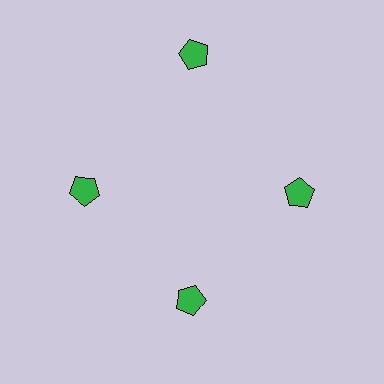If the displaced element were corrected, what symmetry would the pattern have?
It would have 4-fold rotational symmetry — the pattern would map onto itself every 90 degrees.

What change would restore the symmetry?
The symmetry would be restored by moving it inward, back onto the ring so that all 4 pentagons sit at equal angles and equal distance from the center.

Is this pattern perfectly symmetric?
No. The 4 green pentagons are arranged in a ring, but one element near the 12 o'clock position is pushed outward from the center, breaking the 4-fold rotational symmetry.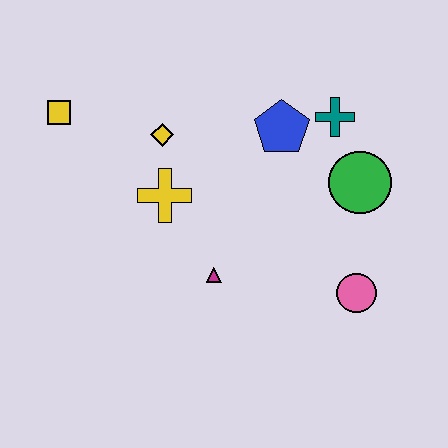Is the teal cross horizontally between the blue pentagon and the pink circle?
Yes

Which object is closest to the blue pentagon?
The teal cross is closest to the blue pentagon.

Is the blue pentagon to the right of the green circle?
No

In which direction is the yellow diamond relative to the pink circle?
The yellow diamond is to the left of the pink circle.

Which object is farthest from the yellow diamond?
The pink circle is farthest from the yellow diamond.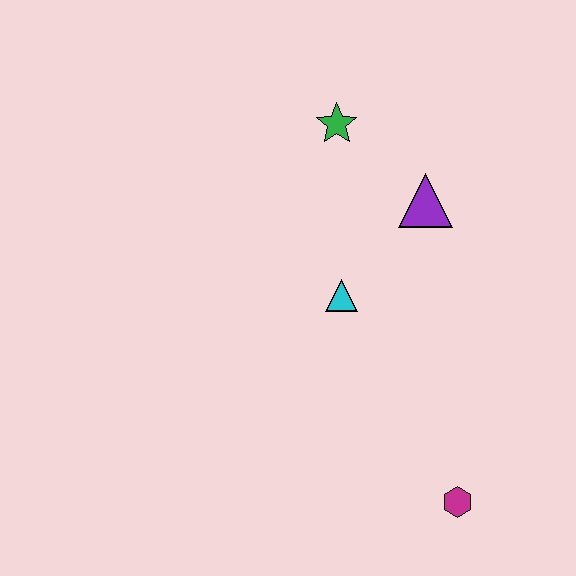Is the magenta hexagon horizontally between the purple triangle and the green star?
No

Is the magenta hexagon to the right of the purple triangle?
Yes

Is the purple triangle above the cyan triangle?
Yes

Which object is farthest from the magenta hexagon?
The green star is farthest from the magenta hexagon.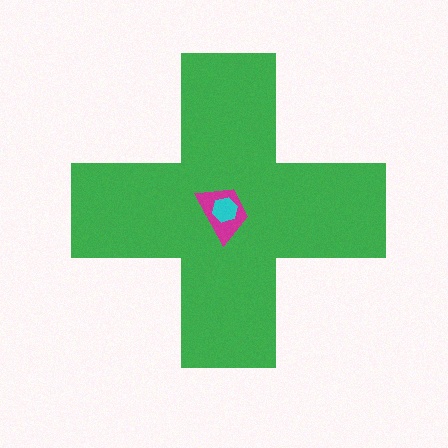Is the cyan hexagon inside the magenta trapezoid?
Yes.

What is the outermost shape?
The green cross.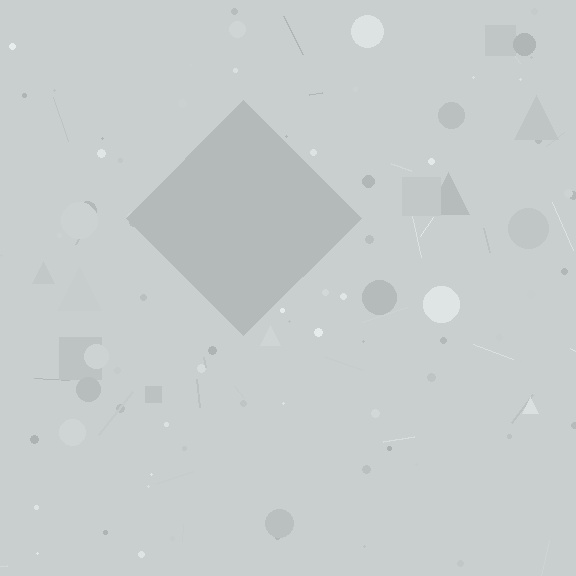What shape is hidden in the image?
A diamond is hidden in the image.